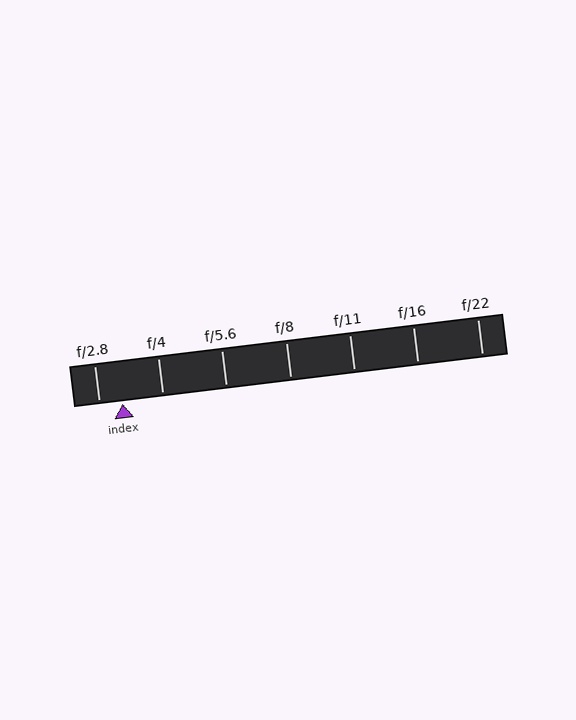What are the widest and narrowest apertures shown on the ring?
The widest aperture shown is f/2.8 and the narrowest is f/22.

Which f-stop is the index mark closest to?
The index mark is closest to f/2.8.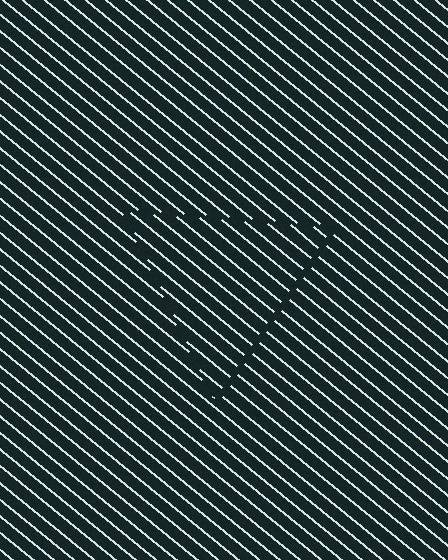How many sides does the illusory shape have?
3 sides — the line-ends trace a triangle.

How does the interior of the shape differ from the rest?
The interior of the shape contains the same grating, shifted by half a period — the contour is defined by the phase discontinuity where line-ends from the inner and outer gratings abut.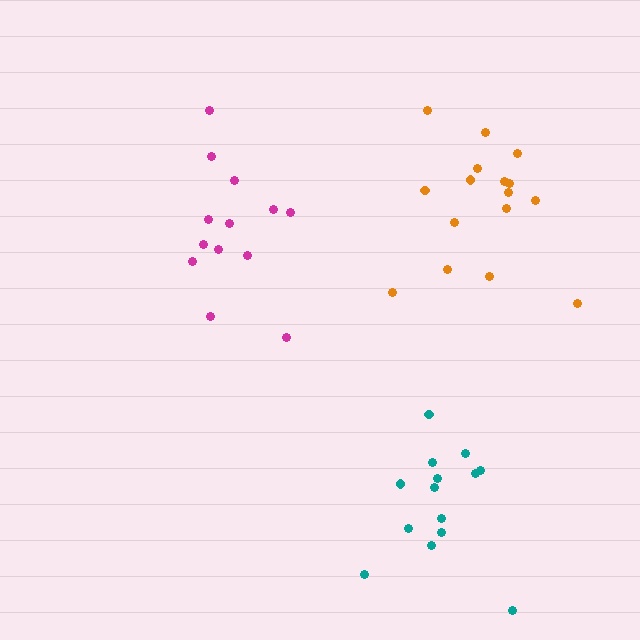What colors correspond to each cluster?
The clusters are colored: magenta, teal, orange.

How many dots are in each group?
Group 1: 13 dots, Group 2: 14 dots, Group 3: 16 dots (43 total).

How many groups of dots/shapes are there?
There are 3 groups.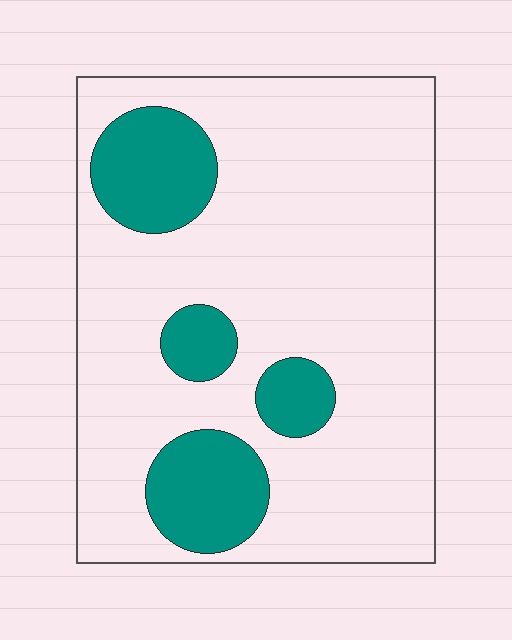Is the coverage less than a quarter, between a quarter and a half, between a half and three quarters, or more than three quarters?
Less than a quarter.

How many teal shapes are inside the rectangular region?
4.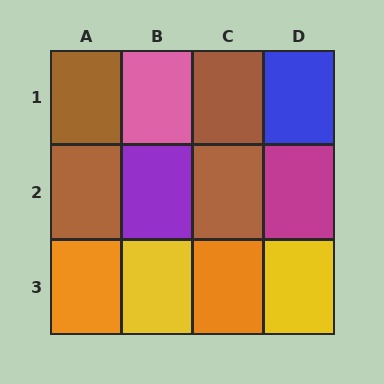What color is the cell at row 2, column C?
Brown.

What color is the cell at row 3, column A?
Orange.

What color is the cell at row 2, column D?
Magenta.